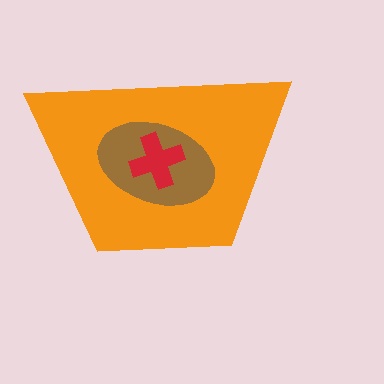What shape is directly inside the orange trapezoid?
The brown ellipse.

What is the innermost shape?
The red cross.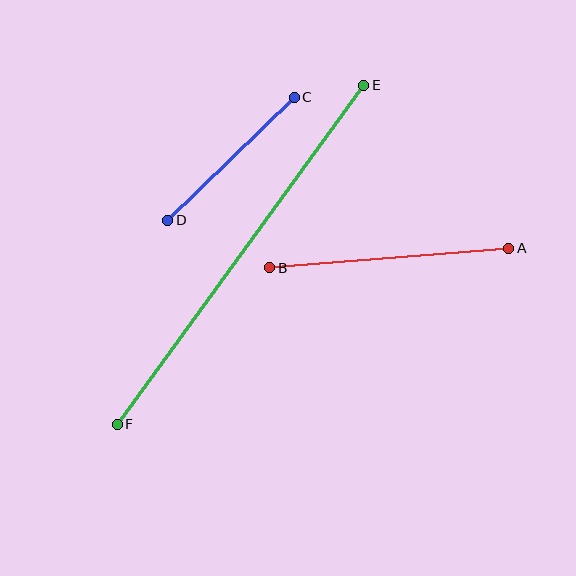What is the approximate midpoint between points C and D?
The midpoint is at approximately (231, 159) pixels.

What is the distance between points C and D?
The distance is approximately 177 pixels.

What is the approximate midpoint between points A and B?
The midpoint is at approximately (389, 258) pixels.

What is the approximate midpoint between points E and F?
The midpoint is at approximately (240, 255) pixels.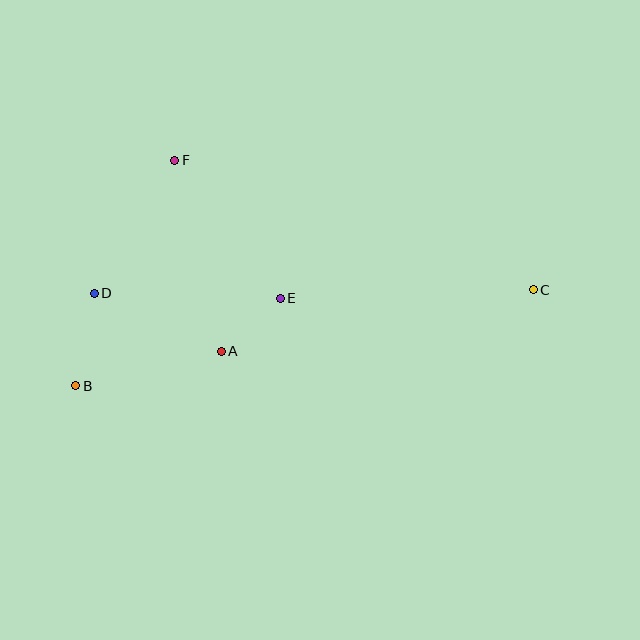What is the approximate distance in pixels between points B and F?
The distance between B and F is approximately 246 pixels.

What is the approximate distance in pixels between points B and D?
The distance between B and D is approximately 94 pixels.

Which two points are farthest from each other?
Points B and C are farthest from each other.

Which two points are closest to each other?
Points A and E are closest to each other.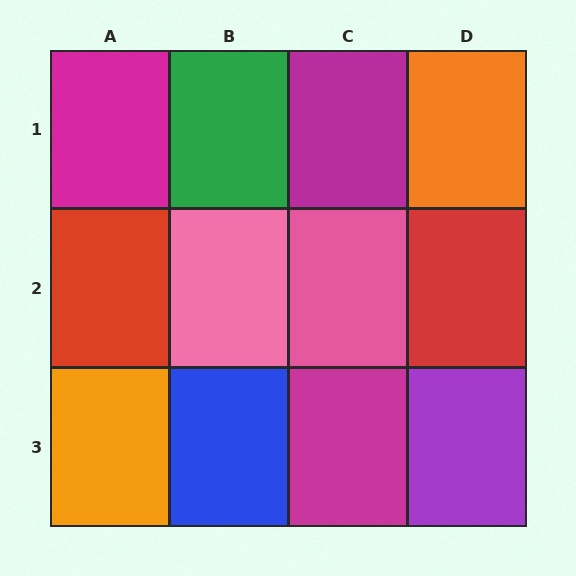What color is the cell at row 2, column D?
Red.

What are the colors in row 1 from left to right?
Magenta, green, magenta, orange.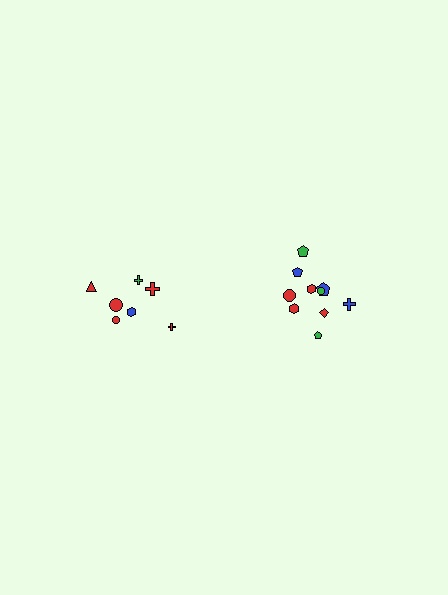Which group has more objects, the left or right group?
The right group.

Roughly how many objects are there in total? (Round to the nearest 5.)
Roughly 15 objects in total.